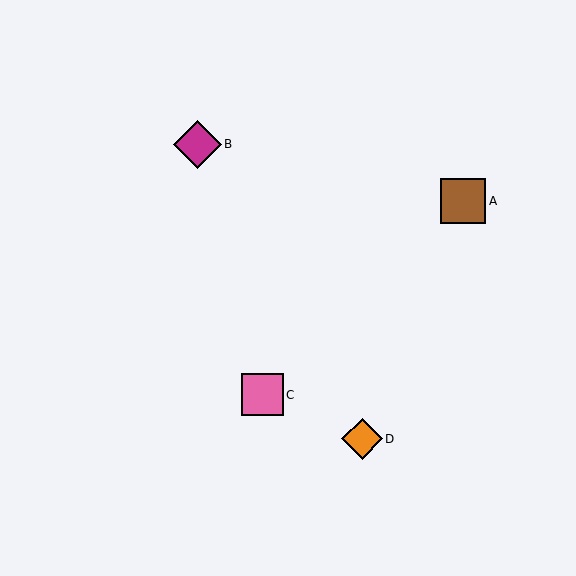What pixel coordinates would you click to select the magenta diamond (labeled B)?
Click at (197, 144) to select the magenta diamond B.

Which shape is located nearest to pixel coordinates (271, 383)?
The pink square (labeled C) at (262, 395) is nearest to that location.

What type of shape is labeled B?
Shape B is a magenta diamond.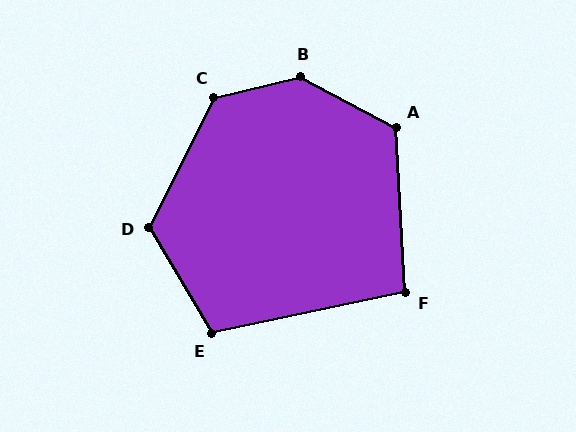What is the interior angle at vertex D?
Approximately 123 degrees (obtuse).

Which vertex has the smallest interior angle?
F, at approximately 99 degrees.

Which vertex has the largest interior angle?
B, at approximately 139 degrees.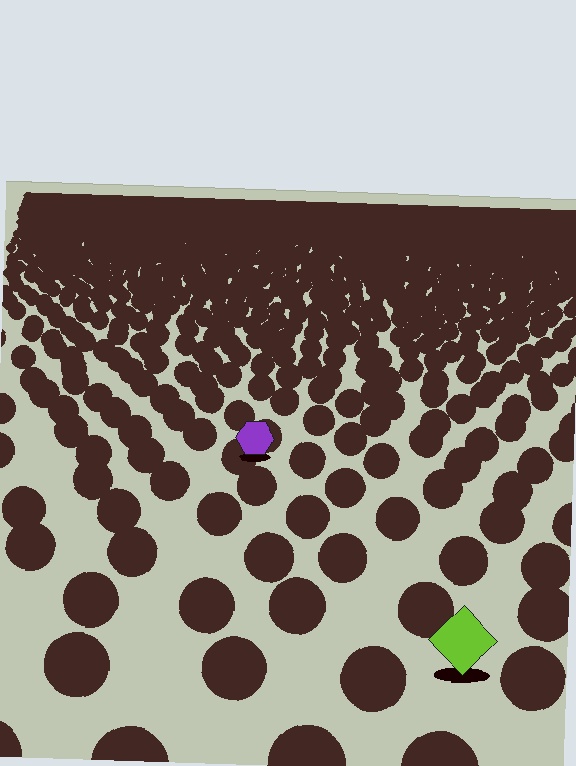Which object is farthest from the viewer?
The purple hexagon is farthest from the viewer. It appears smaller and the ground texture around it is denser.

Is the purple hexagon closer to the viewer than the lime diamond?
No. The lime diamond is closer — you can tell from the texture gradient: the ground texture is coarser near it.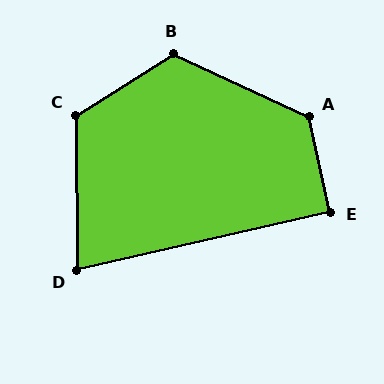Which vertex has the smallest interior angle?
D, at approximately 78 degrees.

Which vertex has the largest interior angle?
A, at approximately 127 degrees.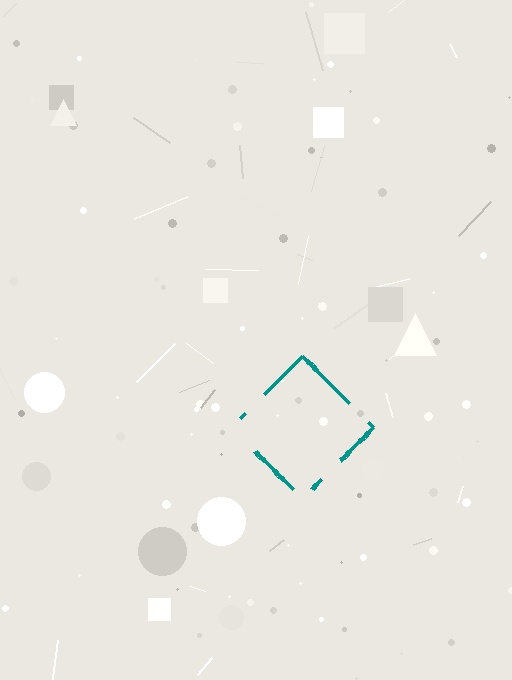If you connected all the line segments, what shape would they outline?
They would outline a diamond.